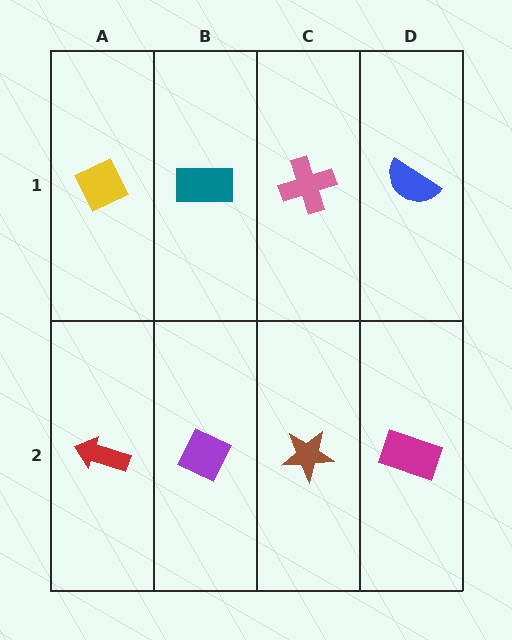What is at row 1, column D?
A blue semicircle.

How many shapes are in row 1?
4 shapes.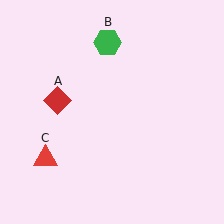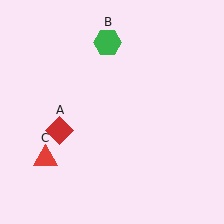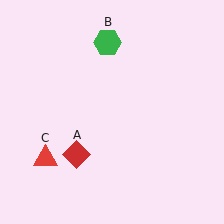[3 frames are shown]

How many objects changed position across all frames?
1 object changed position: red diamond (object A).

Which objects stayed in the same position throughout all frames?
Green hexagon (object B) and red triangle (object C) remained stationary.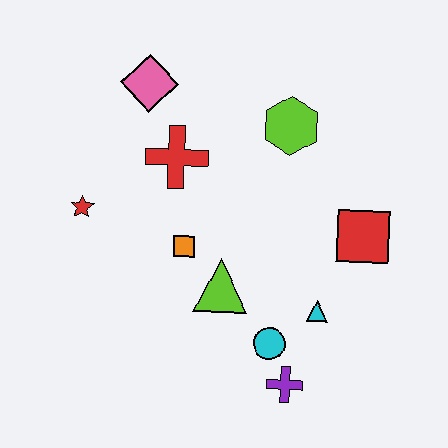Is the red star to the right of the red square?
No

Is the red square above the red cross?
No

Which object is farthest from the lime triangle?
The pink diamond is farthest from the lime triangle.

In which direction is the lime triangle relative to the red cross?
The lime triangle is below the red cross.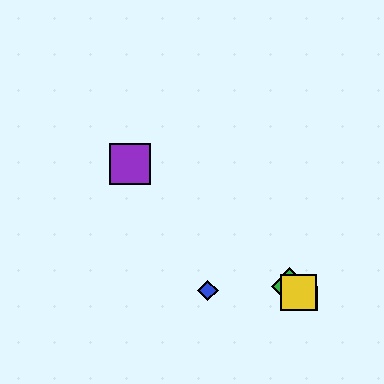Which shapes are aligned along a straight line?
The red square, the green diamond, the yellow square, the purple square are aligned along a straight line.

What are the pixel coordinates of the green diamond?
The green diamond is at (290, 286).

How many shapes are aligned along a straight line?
4 shapes (the red square, the green diamond, the yellow square, the purple square) are aligned along a straight line.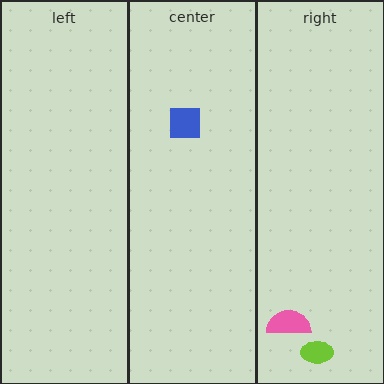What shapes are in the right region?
The pink semicircle, the lime ellipse.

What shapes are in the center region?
The blue square.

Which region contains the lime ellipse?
The right region.